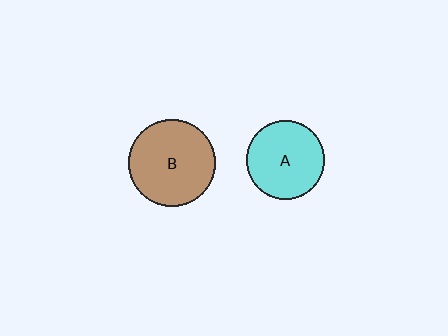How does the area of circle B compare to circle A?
Approximately 1.2 times.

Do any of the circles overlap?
No, none of the circles overlap.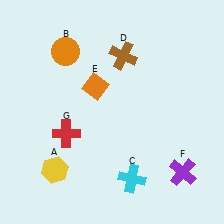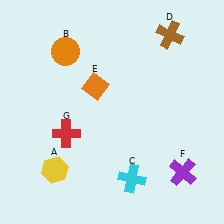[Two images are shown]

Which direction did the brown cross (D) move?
The brown cross (D) moved right.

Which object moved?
The brown cross (D) moved right.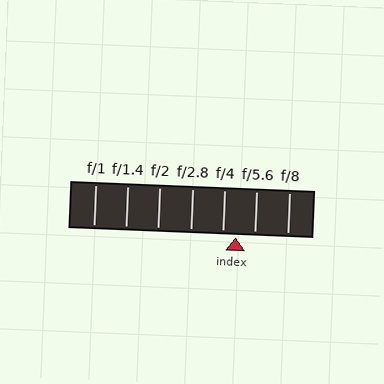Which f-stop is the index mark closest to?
The index mark is closest to f/4.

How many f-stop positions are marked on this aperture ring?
There are 7 f-stop positions marked.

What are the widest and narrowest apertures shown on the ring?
The widest aperture shown is f/1 and the narrowest is f/8.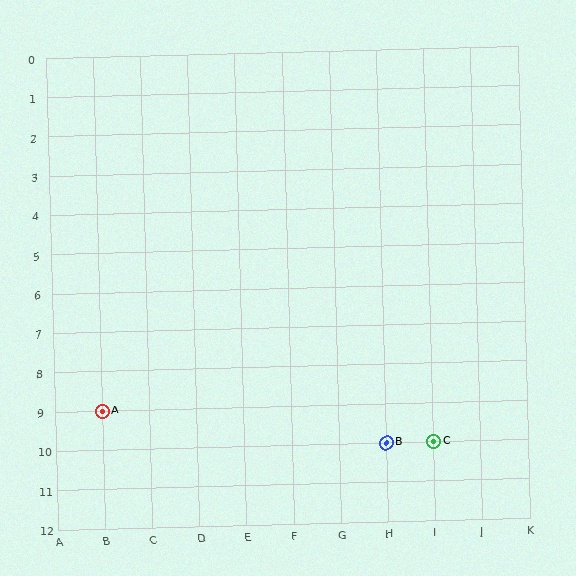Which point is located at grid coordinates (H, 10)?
Point B is at (H, 10).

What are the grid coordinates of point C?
Point C is at grid coordinates (I, 10).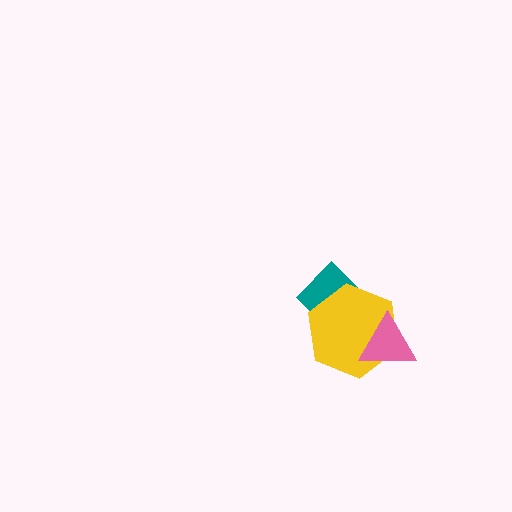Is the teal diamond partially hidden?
Yes, it is partially covered by another shape.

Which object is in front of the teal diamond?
The yellow hexagon is in front of the teal diamond.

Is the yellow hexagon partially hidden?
Yes, it is partially covered by another shape.